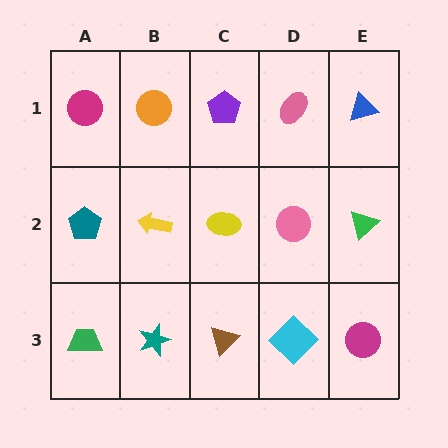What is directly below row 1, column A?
A teal pentagon.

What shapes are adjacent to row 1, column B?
A yellow arrow (row 2, column B), a magenta circle (row 1, column A), a purple pentagon (row 1, column C).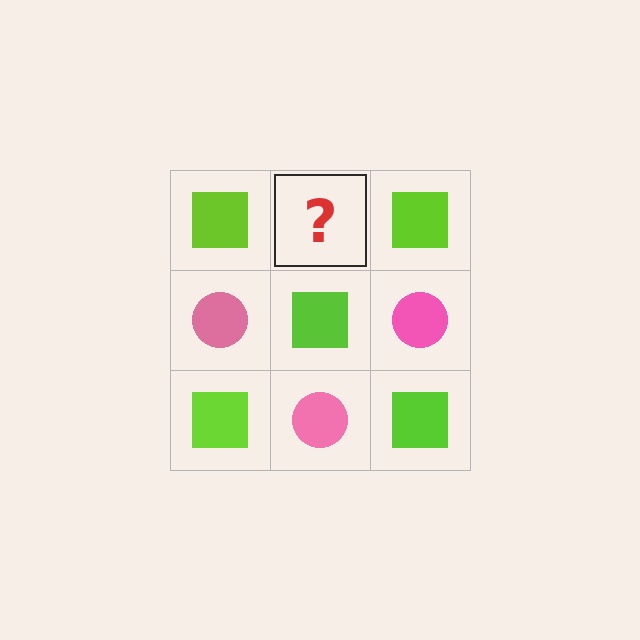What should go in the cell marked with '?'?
The missing cell should contain a pink circle.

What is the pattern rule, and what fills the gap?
The rule is that it alternates lime square and pink circle in a checkerboard pattern. The gap should be filled with a pink circle.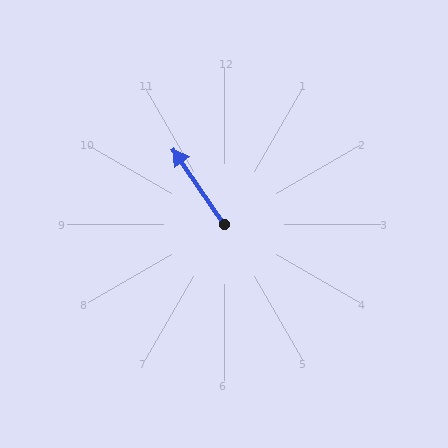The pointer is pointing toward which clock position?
Roughly 11 o'clock.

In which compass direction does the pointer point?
Northwest.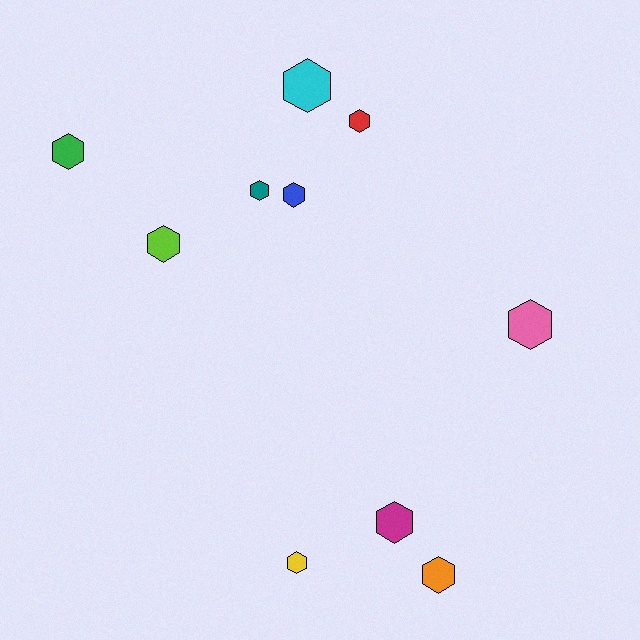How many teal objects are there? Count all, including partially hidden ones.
There is 1 teal object.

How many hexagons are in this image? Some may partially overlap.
There are 10 hexagons.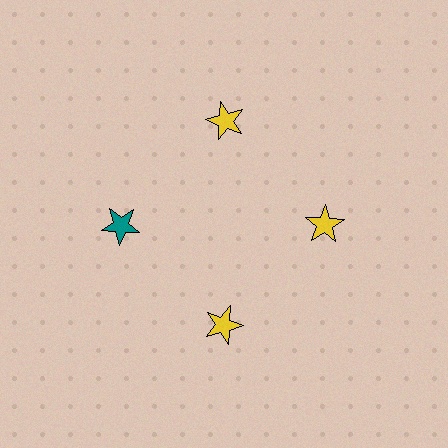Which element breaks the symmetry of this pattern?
The teal star at roughly the 9 o'clock position breaks the symmetry. All other shapes are yellow stars.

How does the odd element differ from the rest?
It has a different color: teal instead of yellow.